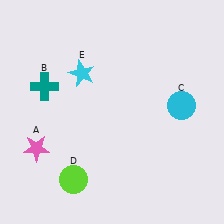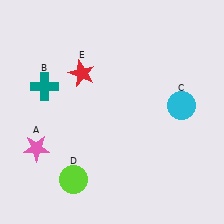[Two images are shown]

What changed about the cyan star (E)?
In Image 1, E is cyan. In Image 2, it changed to red.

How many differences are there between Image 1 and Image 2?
There is 1 difference between the two images.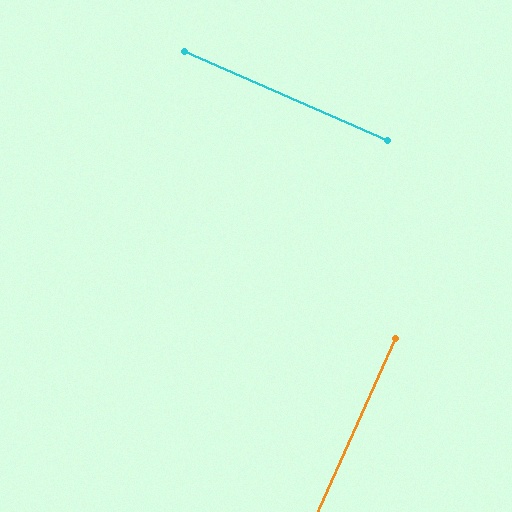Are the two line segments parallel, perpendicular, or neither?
Perpendicular — they meet at approximately 90°.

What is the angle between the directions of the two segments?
Approximately 90 degrees.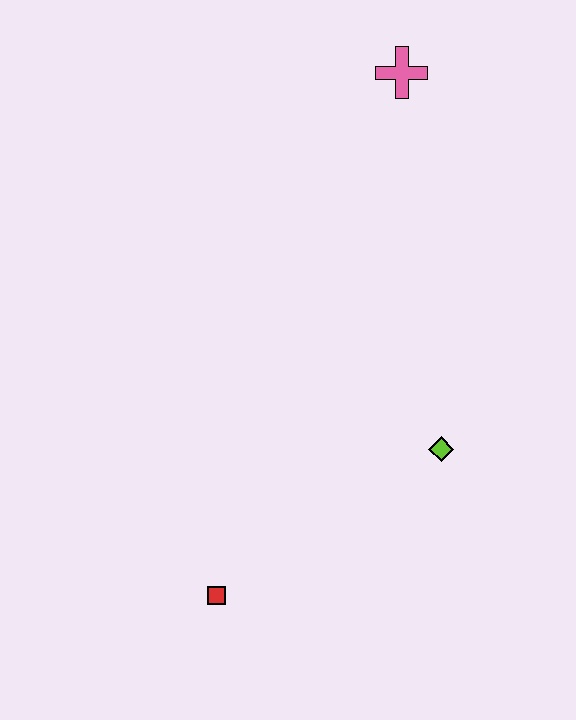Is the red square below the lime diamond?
Yes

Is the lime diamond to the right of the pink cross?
Yes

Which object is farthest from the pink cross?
The red square is farthest from the pink cross.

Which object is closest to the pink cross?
The lime diamond is closest to the pink cross.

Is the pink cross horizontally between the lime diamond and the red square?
Yes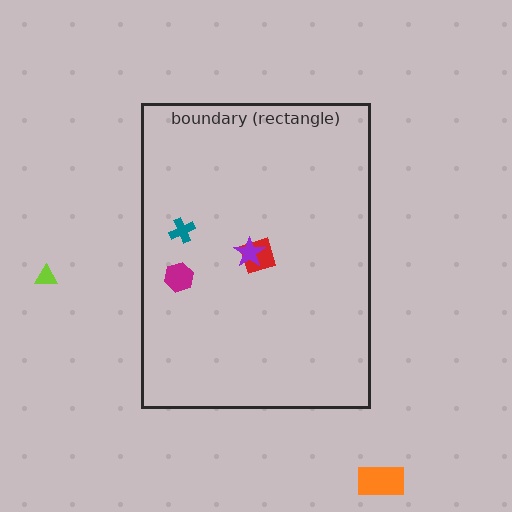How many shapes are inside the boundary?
4 inside, 2 outside.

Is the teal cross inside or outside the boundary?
Inside.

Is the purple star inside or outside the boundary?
Inside.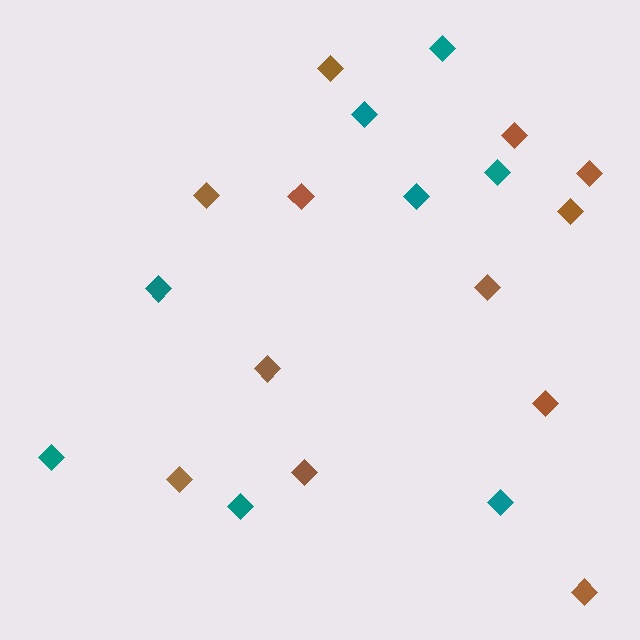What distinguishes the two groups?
There are 2 groups: one group of brown diamonds (12) and one group of teal diamonds (8).